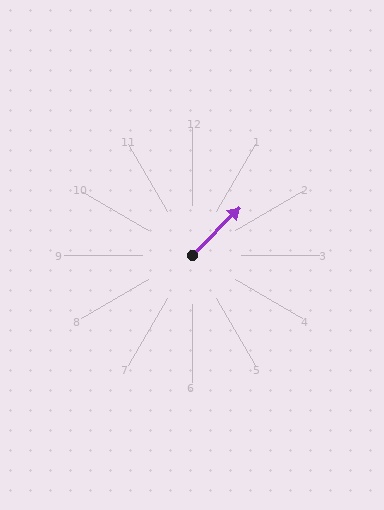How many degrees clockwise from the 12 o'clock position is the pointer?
Approximately 45 degrees.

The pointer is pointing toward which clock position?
Roughly 2 o'clock.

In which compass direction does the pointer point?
Northeast.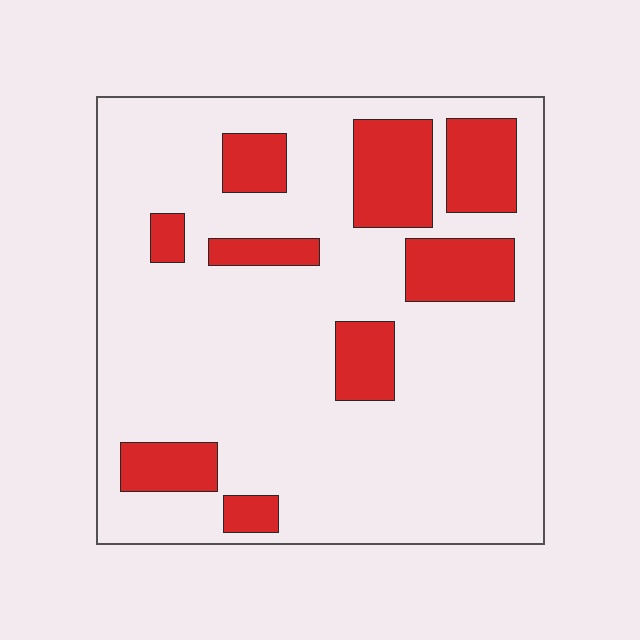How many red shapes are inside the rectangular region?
9.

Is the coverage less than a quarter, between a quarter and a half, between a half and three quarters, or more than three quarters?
Less than a quarter.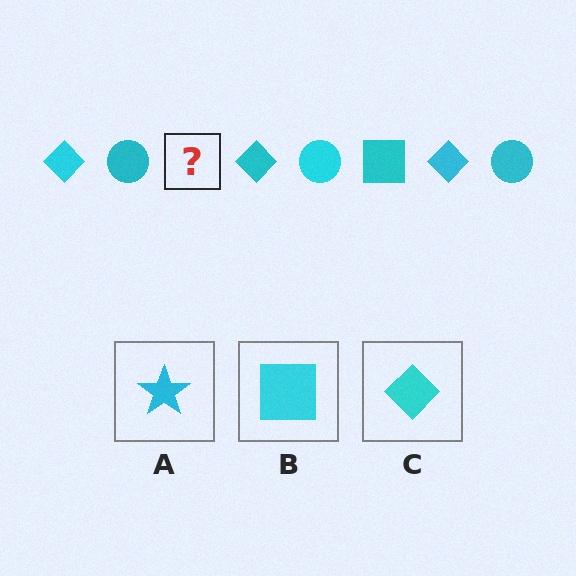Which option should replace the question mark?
Option B.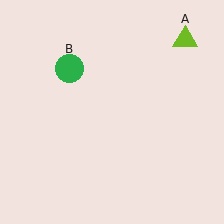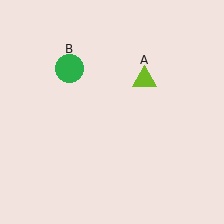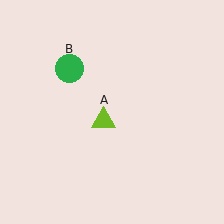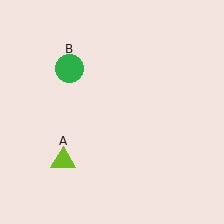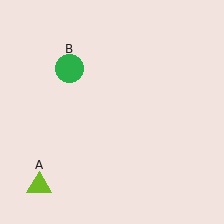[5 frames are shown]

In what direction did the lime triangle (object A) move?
The lime triangle (object A) moved down and to the left.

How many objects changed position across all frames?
1 object changed position: lime triangle (object A).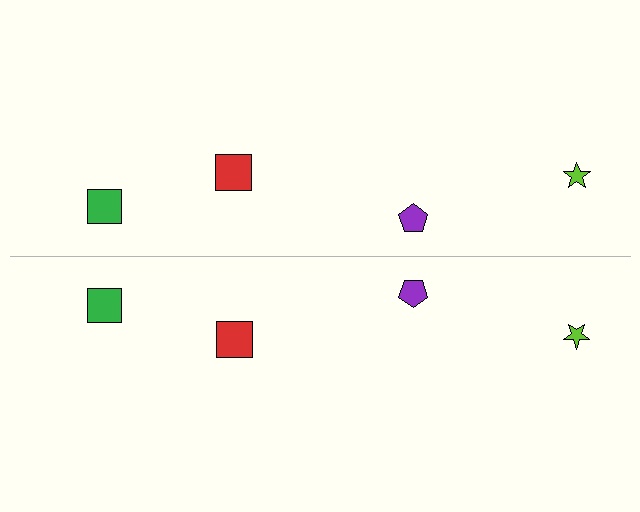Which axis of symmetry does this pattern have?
The pattern has a horizontal axis of symmetry running through the center of the image.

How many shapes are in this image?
There are 8 shapes in this image.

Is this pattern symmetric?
Yes, this pattern has bilateral (reflection) symmetry.